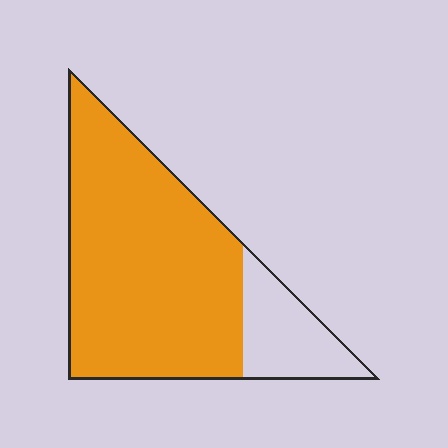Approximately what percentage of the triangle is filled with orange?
Approximately 80%.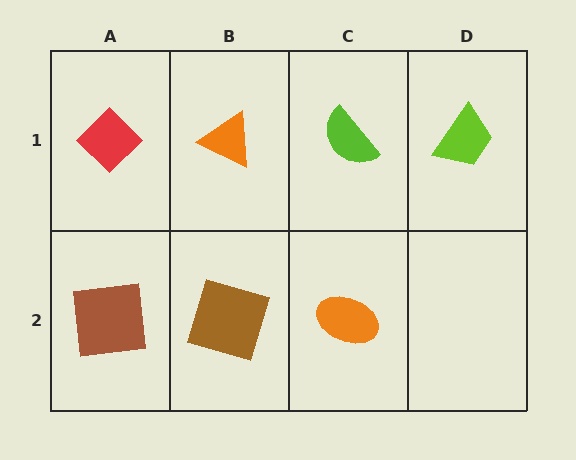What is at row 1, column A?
A red diamond.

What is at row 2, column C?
An orange ellipse.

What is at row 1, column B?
An orange triangle.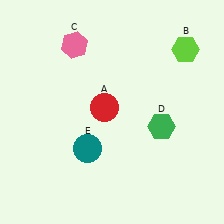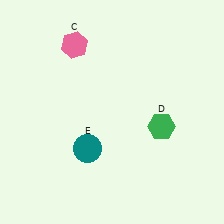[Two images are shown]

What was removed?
The lime hexagon (B), the red circle (A) were removed in Image 2.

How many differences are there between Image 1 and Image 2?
There are 2 differences between the two images.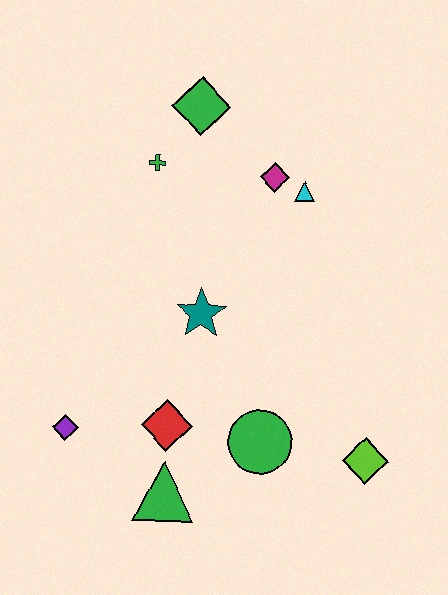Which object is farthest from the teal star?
The lime diamond is farthest from the teal star.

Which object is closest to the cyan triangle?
The magenta diamond is closest to the cyan triangle.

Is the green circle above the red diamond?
No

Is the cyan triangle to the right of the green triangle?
Yes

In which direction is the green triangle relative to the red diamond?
The green triangle is below the red diamond.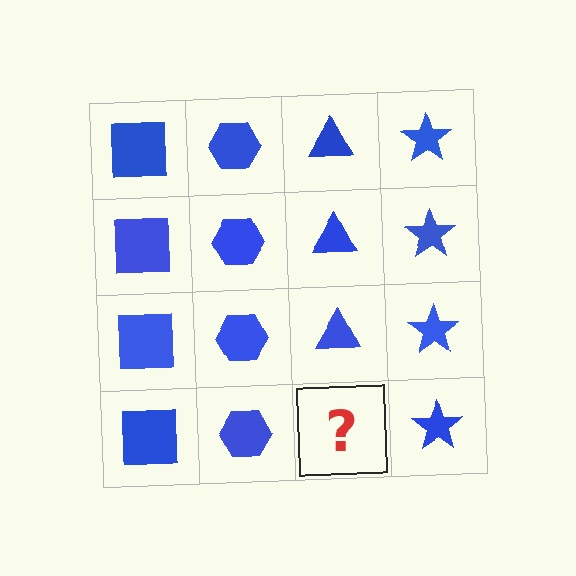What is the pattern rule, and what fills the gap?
The rule is that each column has a consistent shape. The gap should be filled with a blue triangle.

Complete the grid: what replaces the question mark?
The question mark should be replaced with a blue triangle.